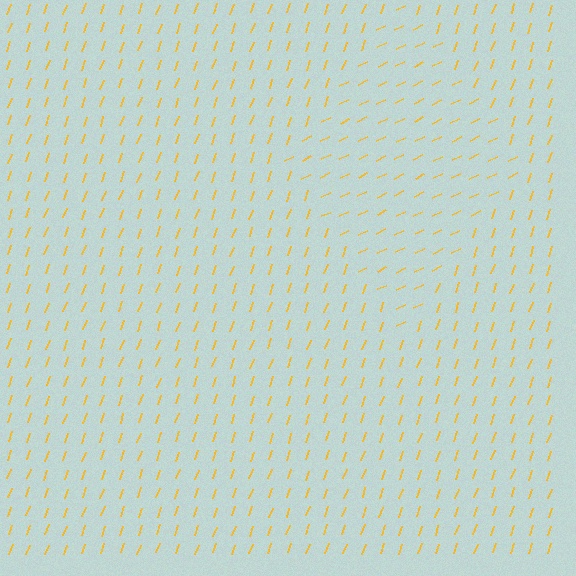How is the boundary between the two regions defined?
The boundary is defined purely by a change in line orientation (approximately 45 degrees difference). All lines are the same color and thickness.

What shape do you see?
I see a diamond.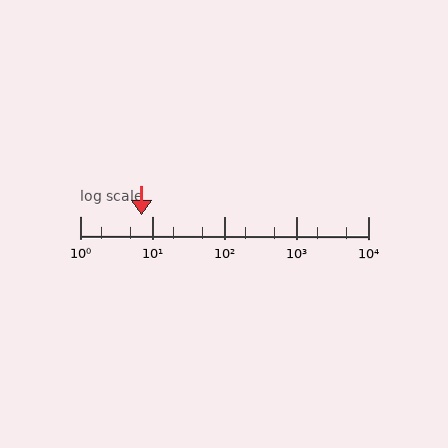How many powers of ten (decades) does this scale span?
The scale spans 4 decades, from 1 to 10000.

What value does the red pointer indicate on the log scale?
The pointer indicates approximately 7.1.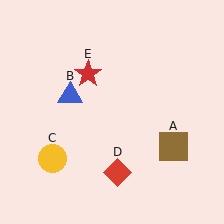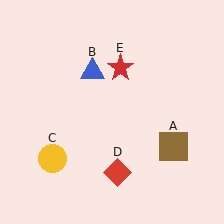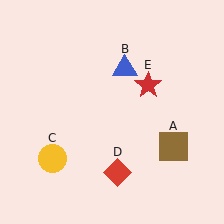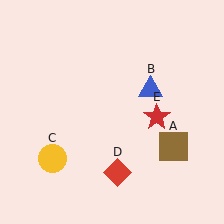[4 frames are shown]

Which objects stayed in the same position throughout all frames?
Brown square (object A) and yellow circle (object C) and red diamond (object D) remained stationary.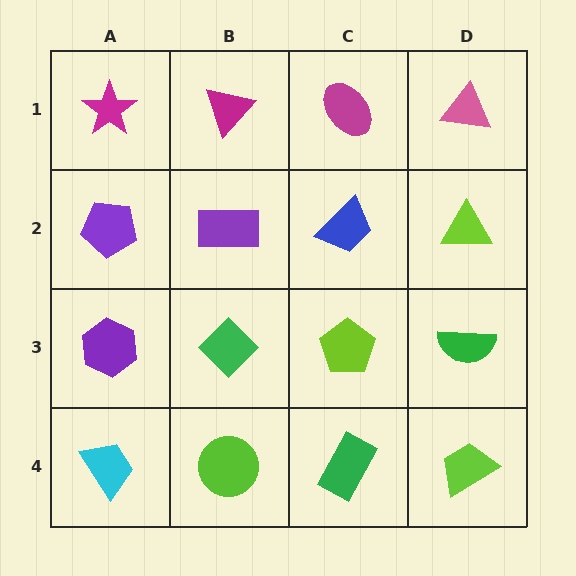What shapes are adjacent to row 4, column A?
A purple hexagon (row 3, column A), a lime circle (row 4, column B).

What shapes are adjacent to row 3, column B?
A purple rectangle (row 2, column B), a lime circle (row 4, column B), a purple hexagon (row 3, column A), a lime pentagon (row 3, column C).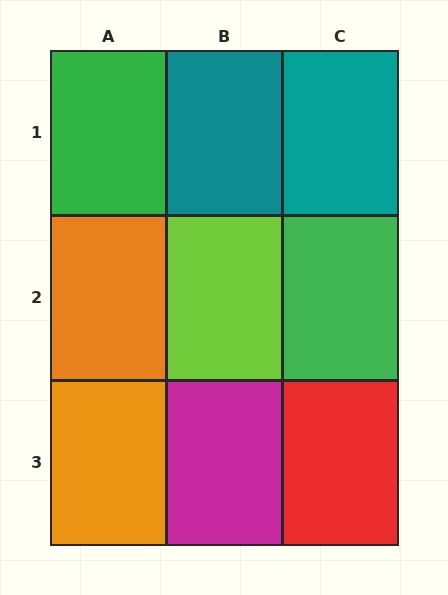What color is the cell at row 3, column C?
Red.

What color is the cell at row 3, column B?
Magenta.